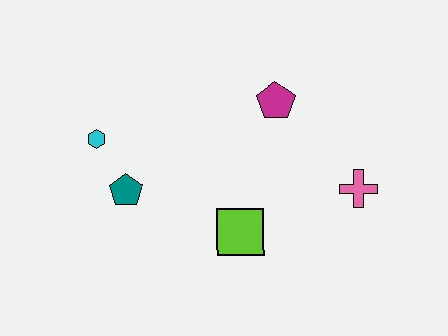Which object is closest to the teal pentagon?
The cyan hexagon is closest to the teal pentagon.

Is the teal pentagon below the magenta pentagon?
Yes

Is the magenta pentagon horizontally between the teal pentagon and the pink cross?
Yes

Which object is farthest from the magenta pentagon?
The cyan hexagon is farthest from the magenta pentagon.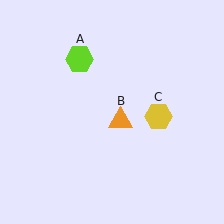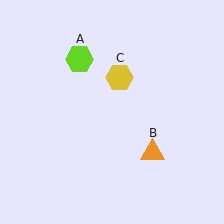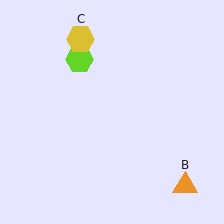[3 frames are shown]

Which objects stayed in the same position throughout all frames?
Lime hexagon (object A) remained stationary.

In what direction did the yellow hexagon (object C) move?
The yellow hexagon (object C) moved up and to the left.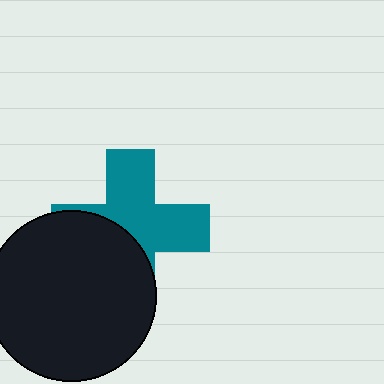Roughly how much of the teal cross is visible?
About half of it is visible (roughly 57%).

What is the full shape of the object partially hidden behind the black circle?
The partially hidden object is a teal cross.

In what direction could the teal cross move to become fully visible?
The teal cross could move toward the upper-right. That would shift it out from behind the black circle entirely.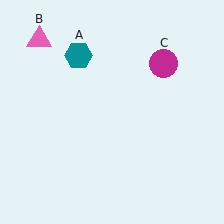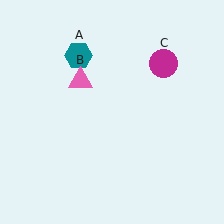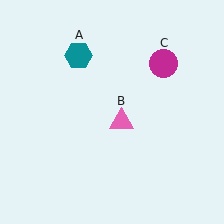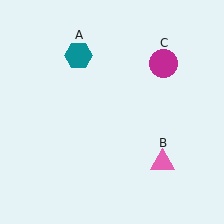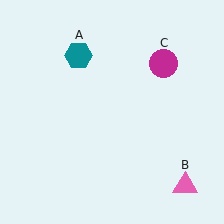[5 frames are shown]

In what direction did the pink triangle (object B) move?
The pink triangle (object B) moved down and to the right.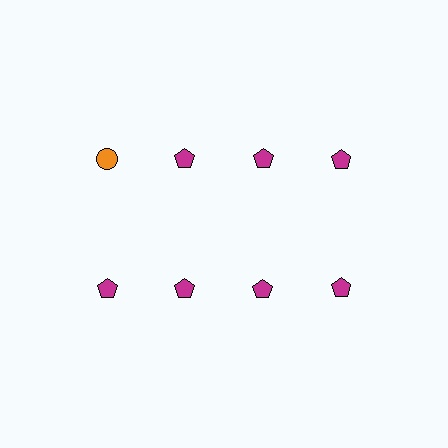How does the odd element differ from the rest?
It differs in both color (orange instead of magenta) and shape (circle instead of pentagon).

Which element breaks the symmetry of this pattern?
The orange circle in the top row, leftmost column breaks the symmetry. All other shapes are magenta pentagons.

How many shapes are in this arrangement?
There are 8 shapes arranged in a grid pattern.